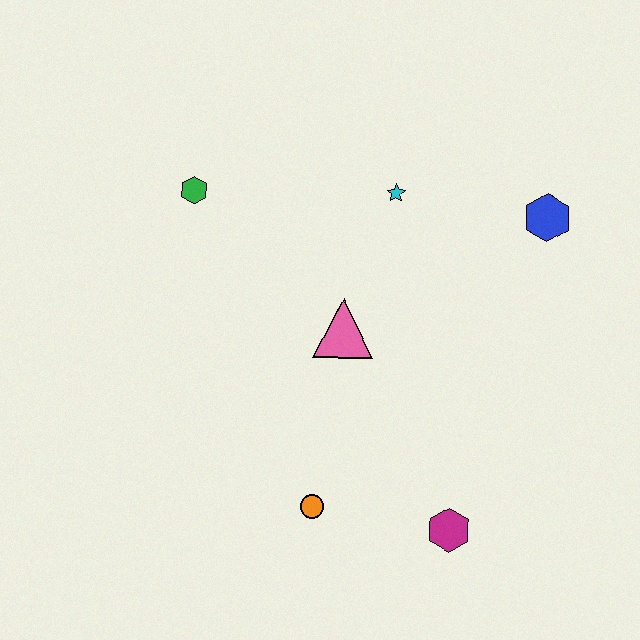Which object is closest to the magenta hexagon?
The orange circle is closest to the magenta hexagon.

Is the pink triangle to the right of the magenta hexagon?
No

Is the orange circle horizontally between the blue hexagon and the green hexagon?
Yes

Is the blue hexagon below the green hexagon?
Yes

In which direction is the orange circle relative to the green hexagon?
The orange circle is below the green hexagon.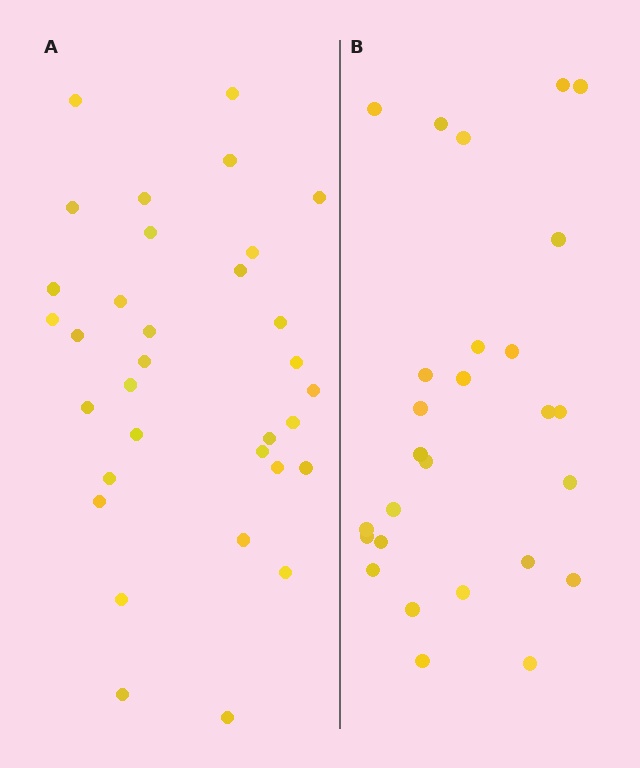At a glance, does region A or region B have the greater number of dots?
Region A (the left region) has more dots.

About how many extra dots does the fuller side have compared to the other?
Region A has about 6 more dots than region B.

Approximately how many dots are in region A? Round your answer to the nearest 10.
About 30 dots. (The exact count is 33, which rounds to 30.)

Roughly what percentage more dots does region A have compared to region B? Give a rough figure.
About 20% more.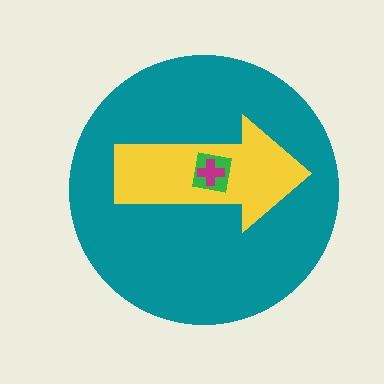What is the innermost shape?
The magenta cross.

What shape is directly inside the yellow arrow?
The green square.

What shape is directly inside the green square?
The magenta cross.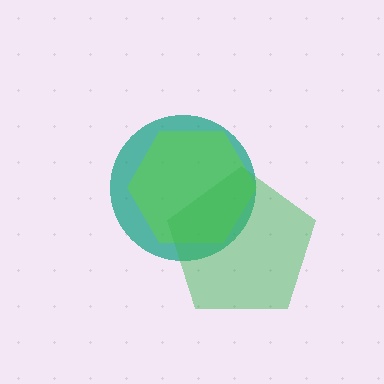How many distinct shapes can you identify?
There are 3 distinct shapes: a teal circle, a lime hexagon, a green pentagon.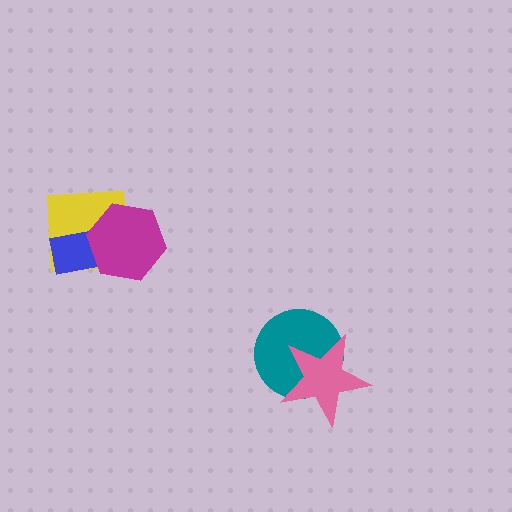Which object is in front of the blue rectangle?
The magenta hexagon is in front of the blue rectangle.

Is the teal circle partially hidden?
Yes, it is partially covered by another shape.